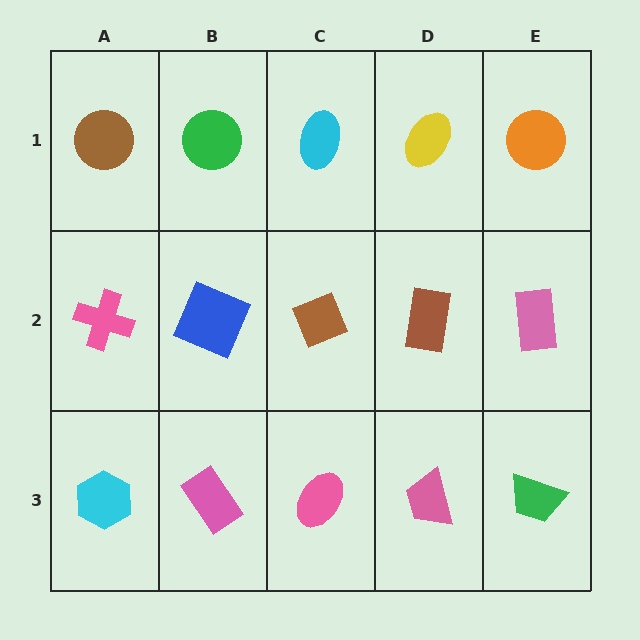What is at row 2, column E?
A pink rectangle.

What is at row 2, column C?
A brown diamond.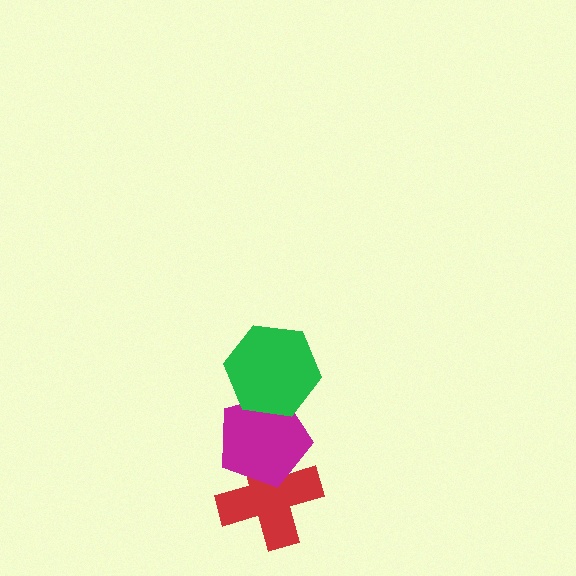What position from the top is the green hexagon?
The green hexagon is 1st from the top.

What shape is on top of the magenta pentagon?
The green hexagon is on top of the magenta pentagon.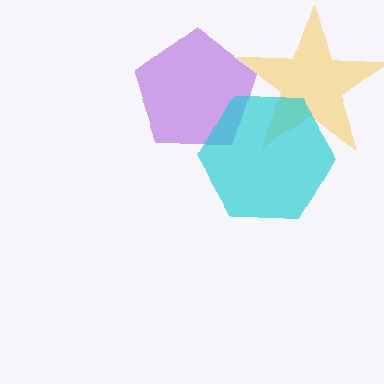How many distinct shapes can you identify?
There are 3 distinct shapes: a yellow star, a purple pentagon, a cyan hexagon.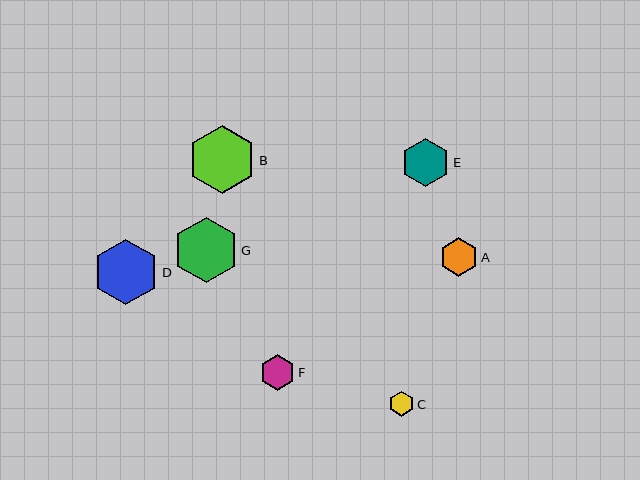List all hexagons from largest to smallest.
From largest to smallest: B, D, G, E, A, F, C.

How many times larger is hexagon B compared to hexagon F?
Hexagon B is approximately 1.9 times the size of hexagon F.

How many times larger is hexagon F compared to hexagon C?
Hexagon F is approximately 1.4 times the size of hexagon C.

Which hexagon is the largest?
Hexagon B is the largest with a size of approximately 67 pixels.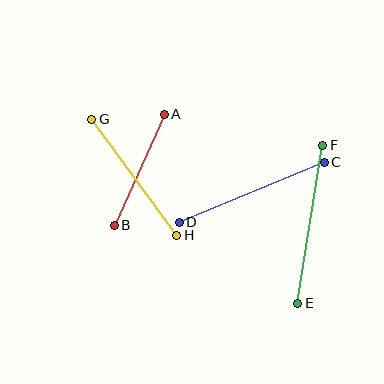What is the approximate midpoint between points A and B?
The midpoint is at approximately (139, 170) pixels.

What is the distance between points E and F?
The distance is approximately 160 pixels.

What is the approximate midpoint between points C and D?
The midpoint is at approximately (252, 192) pixels.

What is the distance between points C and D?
The distance is approximately 157 pixels.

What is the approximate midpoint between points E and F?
The midpoint is at approximately (310, 224) pixels.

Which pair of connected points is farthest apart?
Points E and F are farthest apart.